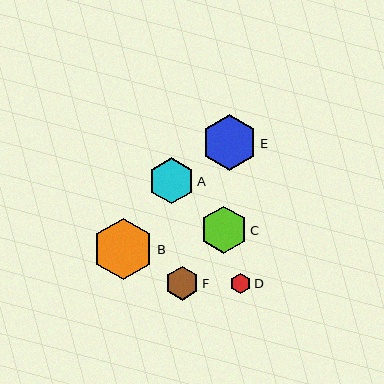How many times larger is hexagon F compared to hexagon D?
Hexagon F is approximately 1.6 times the size of hexagon D.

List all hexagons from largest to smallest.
From largest to smallest: B, E, C, A, F, D.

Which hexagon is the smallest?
Hexagon D is the smallest with a size of approximately 21 pixels.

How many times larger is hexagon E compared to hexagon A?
Hexagon E is approximately 1.2 times the size of hexagon A.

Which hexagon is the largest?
Hexagon B is the largest with a size of approximately 61 pixels.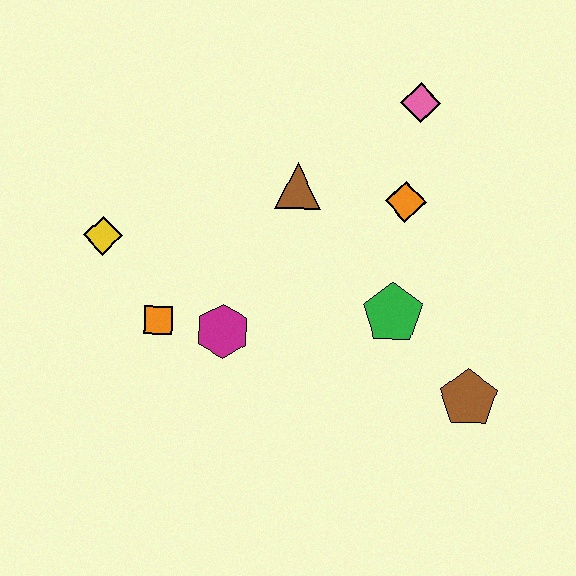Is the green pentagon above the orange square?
Yes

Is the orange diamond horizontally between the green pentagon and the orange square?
No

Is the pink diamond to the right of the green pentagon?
Yes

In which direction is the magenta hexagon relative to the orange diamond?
The magenta hexagon is to the left of the orange diamond.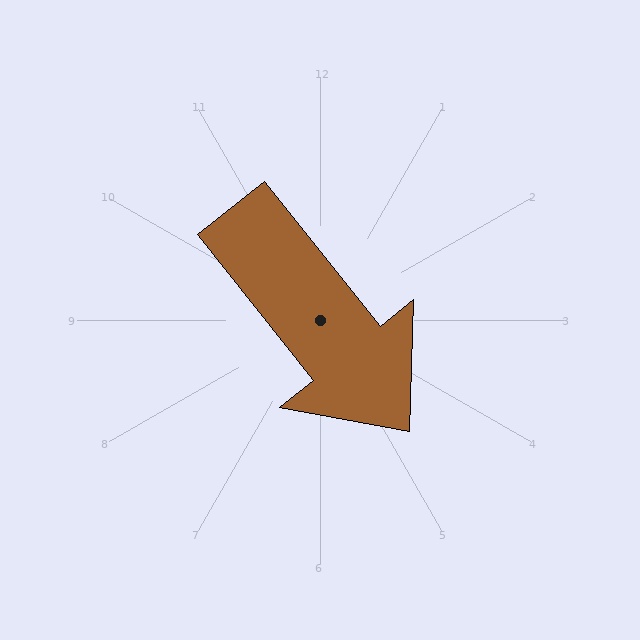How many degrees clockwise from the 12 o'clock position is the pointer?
Approximately 141 degrees.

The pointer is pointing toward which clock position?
Roughly 5 o'clock.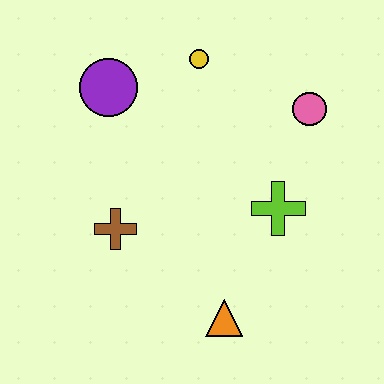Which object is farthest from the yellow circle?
The orange triangle is farthest from the yellow circle.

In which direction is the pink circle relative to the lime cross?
The pink circle is above the lime cross.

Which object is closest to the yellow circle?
The purple circle is closest to the yellow circle.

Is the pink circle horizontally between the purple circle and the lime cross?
No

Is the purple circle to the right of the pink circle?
No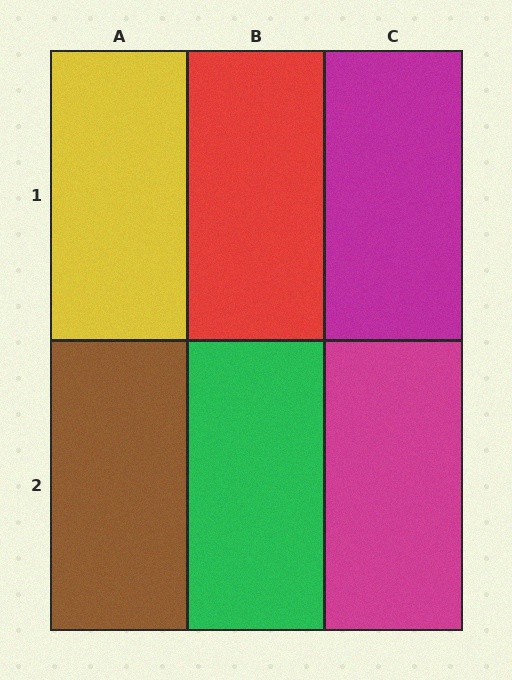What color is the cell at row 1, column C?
Magenta.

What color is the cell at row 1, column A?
Yellow.